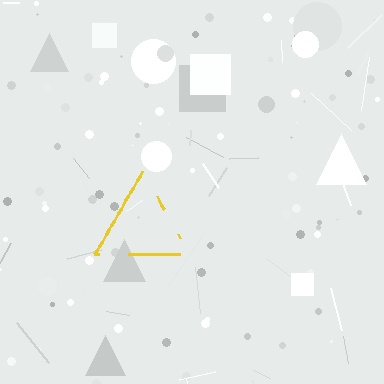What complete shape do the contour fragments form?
The contour fragments form a triangle.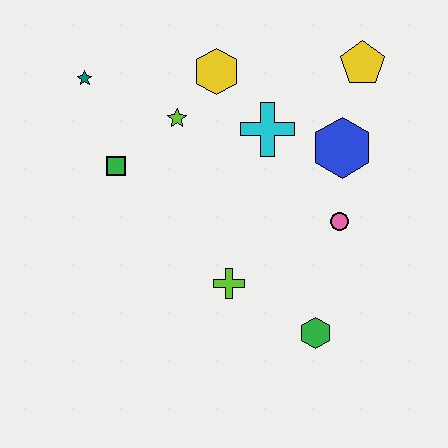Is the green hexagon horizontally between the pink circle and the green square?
Yes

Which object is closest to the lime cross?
The green hexagon is closest to the lime cross.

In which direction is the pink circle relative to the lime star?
The pink circle is to the right of the lime star.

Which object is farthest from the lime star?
The green hexagon is farthest from the lime star.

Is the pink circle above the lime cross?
Yes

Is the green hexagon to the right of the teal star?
Yes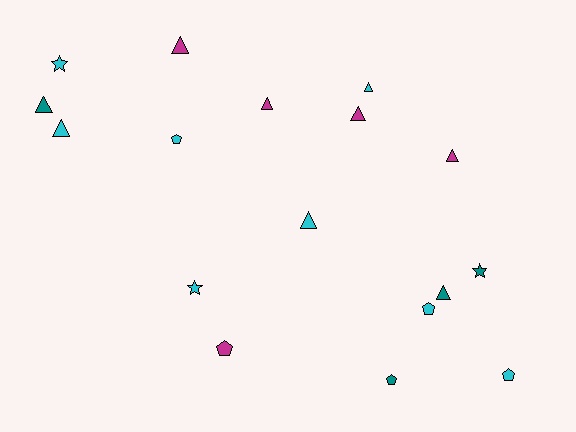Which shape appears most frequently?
Triangle, with 9 objects.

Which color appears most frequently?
Cyan, with 8 objects.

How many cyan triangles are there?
There are 3 cyan triangles.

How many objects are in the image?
There are 17 objects.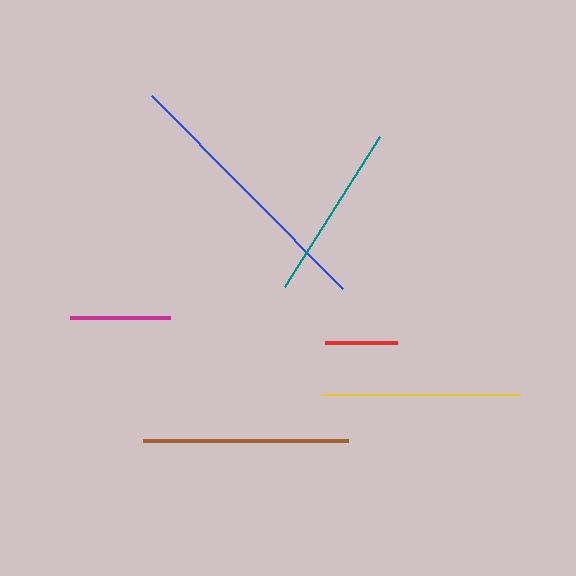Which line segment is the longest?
The blue line is the longest at approximately 271 pixels.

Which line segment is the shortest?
The red line is the shortest at approximately 72 pixels.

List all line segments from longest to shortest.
From longest to shortest: blue, brown, yellow, teal, magenta, red.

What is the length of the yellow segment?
The yellow segment is approximately 199 pixels long.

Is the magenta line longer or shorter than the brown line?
The brown line is longer than the magenta line.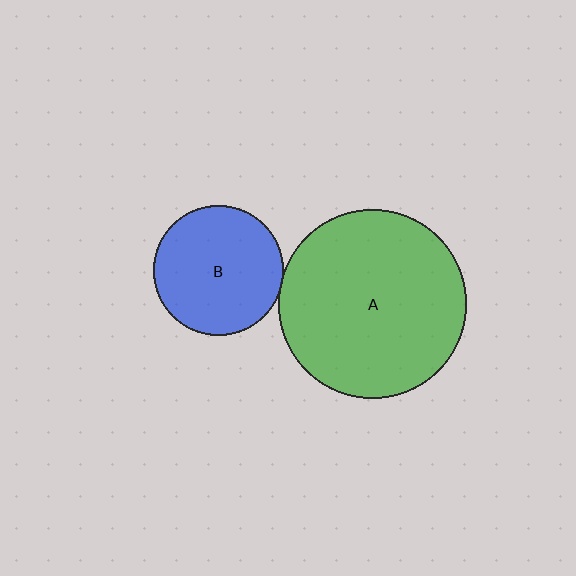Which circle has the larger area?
Circle A (green).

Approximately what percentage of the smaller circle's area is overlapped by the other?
Approximately 5%.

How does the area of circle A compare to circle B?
Approximately 2.1 times.